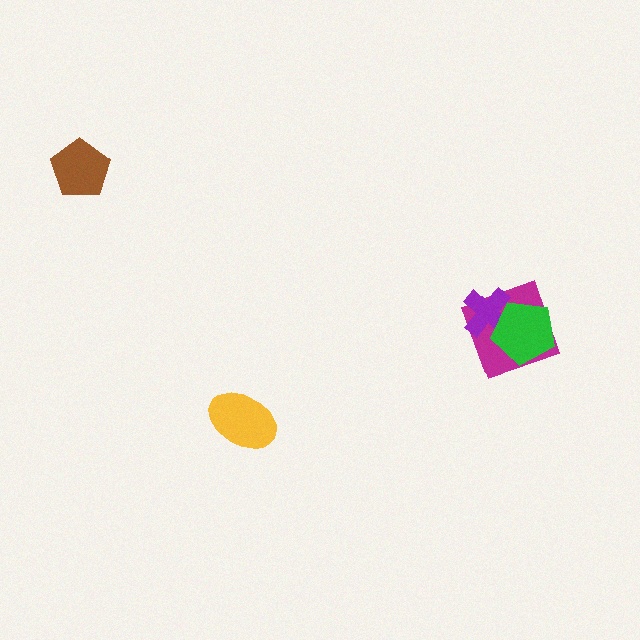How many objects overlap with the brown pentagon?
0 objects overlap with the brown pentagon.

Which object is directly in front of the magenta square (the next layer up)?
The purple cross is directly in front of the magenta square.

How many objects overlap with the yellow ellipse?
0 objects overlap with the yellow ellipse.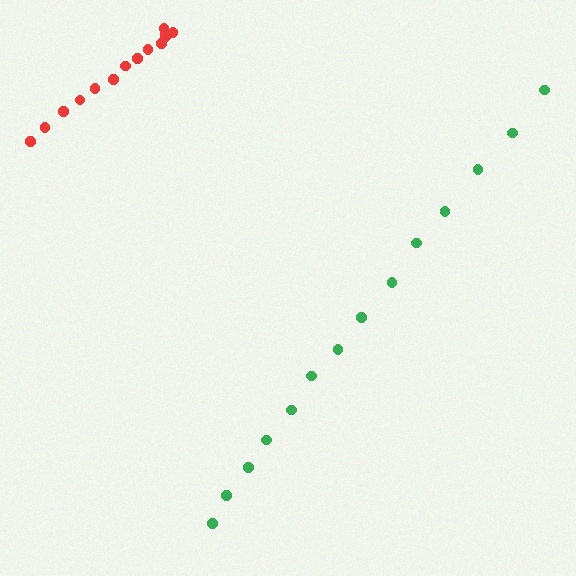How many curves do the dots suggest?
There are 2 distinct paths.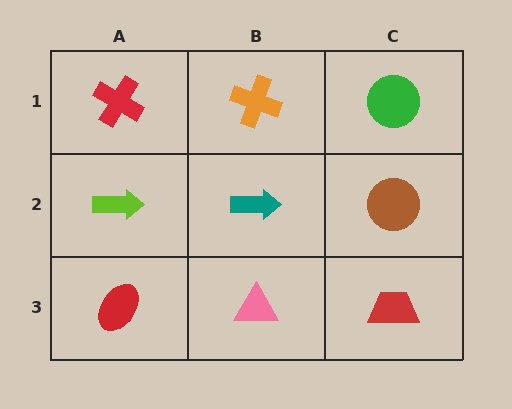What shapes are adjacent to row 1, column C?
A brown circle (row 2, column C), an orange cross (row 1, column B).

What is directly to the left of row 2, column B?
A lime arrow.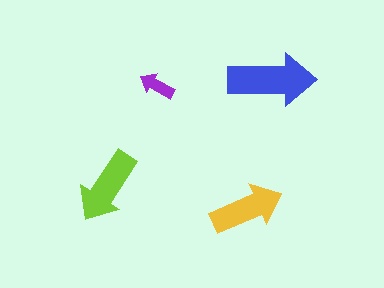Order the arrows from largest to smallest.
the blue one, the lime one, the yellow one, the purple one.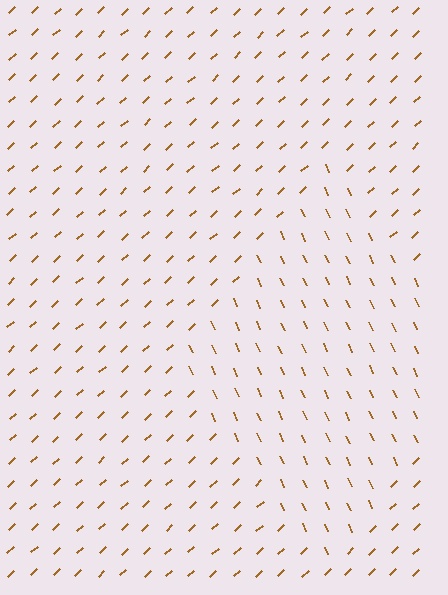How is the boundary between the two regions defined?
The boundary is defined purely by a change in line orientation (approximately 72 degrees difference). All lines are the same color and thickness.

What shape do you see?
I see a diamond.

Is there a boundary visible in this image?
Yes, there is a texture boundary formed by a change in line orientation.